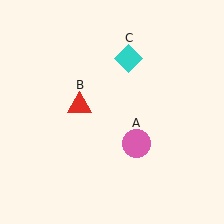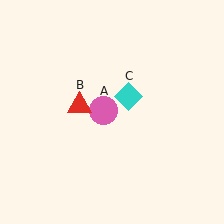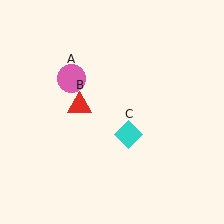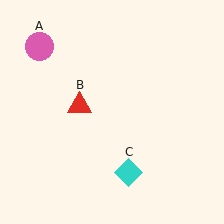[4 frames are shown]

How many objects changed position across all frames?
2 objects changed position: pink circle (object A), cyan diamond (object C).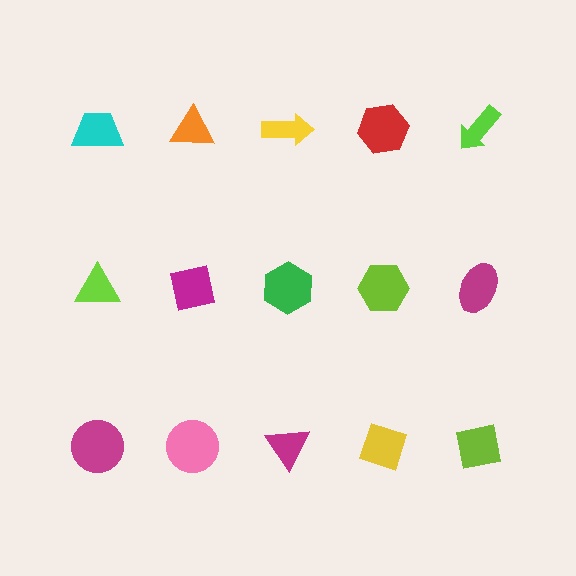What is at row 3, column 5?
A lime square.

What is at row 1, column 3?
A yellow arrow.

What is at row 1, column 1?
A cyan trapezoid.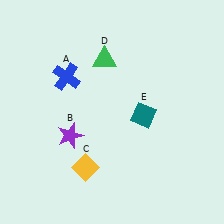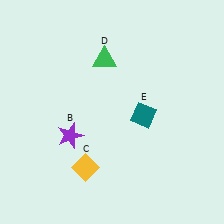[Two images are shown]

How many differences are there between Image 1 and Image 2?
There is 1 difference between the two images.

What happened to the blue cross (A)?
The blue cross (A) was removed in Image 2. It was in the top-left area of Image 1.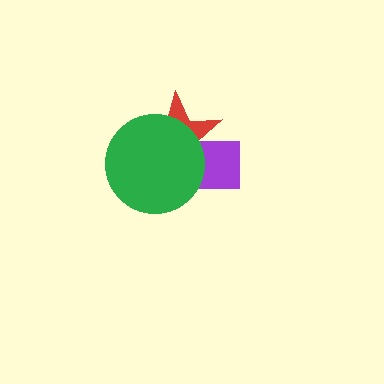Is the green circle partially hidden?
No, no other shape covers it.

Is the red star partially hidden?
Yes, it is partially covered by another shape.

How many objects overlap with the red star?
2 objects overlap with the red star.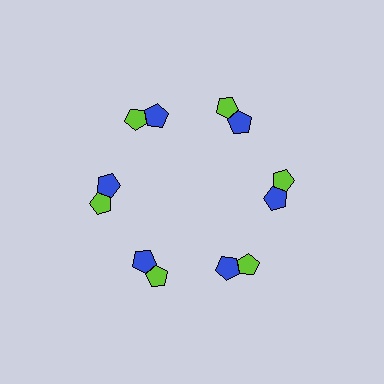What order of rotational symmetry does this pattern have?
This pattern has 6-fold rotational symmetry.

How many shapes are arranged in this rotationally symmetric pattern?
There are 18 shapes, arranged in 6 groups of 3.